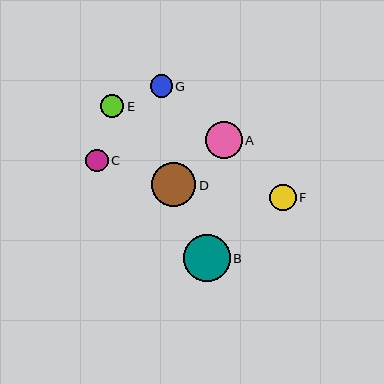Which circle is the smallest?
Circle G is the smallest with a size of approximately 22 pixels.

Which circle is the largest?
Circle B is the largest with a size of approximately 47 pixels.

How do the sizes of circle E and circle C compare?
Circle E and circle C are approximately the same size.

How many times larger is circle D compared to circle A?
Circle D is approximately 1.2 times the size of circle A.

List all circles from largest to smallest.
From largest to smallest: B, D, A, F, E, C, G.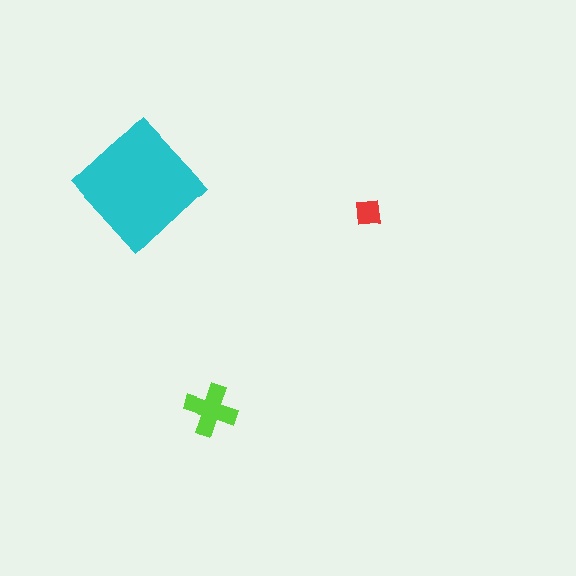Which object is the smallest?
The red square.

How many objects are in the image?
There are 3 objects in the image.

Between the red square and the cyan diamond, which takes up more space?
The cyan diamond.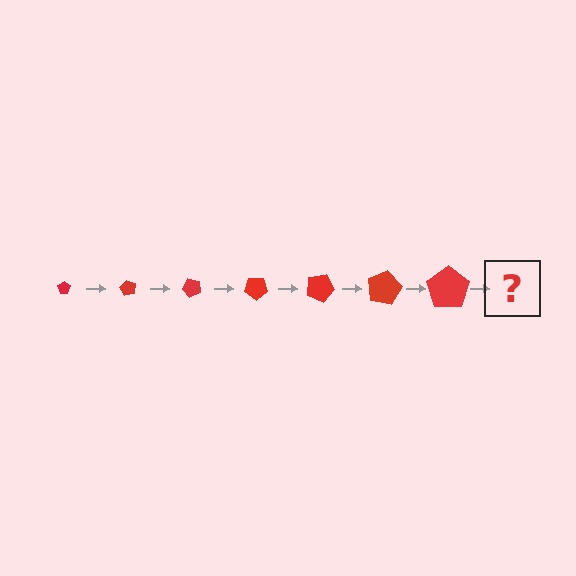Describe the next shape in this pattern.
It should be a pentagon, larger than the previous one and rotated 420 degrees from the start.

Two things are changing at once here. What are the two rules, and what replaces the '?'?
The two rules are that the pentagon grows larger each step and it rotates 60 degrees each step. The '?' should be a pentagon, larger than the previous one and rotated 420 degrees from the start.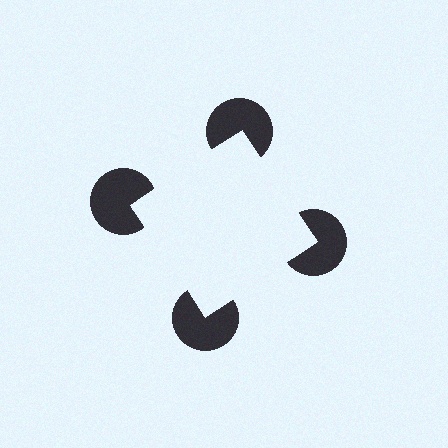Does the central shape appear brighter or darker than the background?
It typically appears slightly brighter than the background, even though no actual brightness change is drawn.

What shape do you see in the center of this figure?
An illusory square — its edges are inferred from the aligned wedge cuts in the pac-man discs, not physically drawn.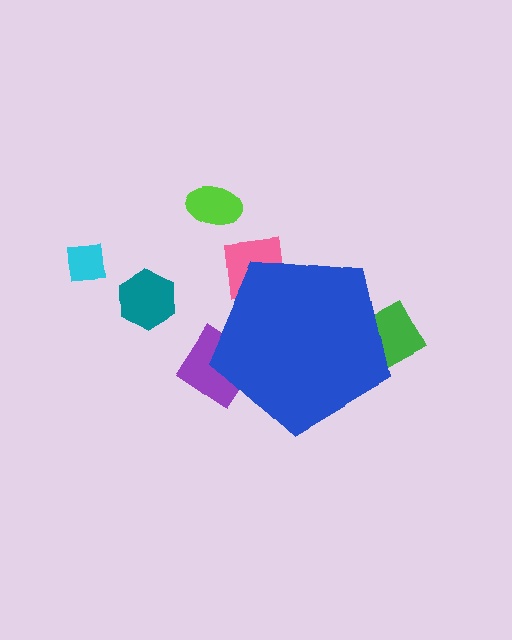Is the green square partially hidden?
Yes, the green square is partially hidden behind the blue pentagon.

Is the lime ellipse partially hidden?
No, the lime ellipse is fully visible.